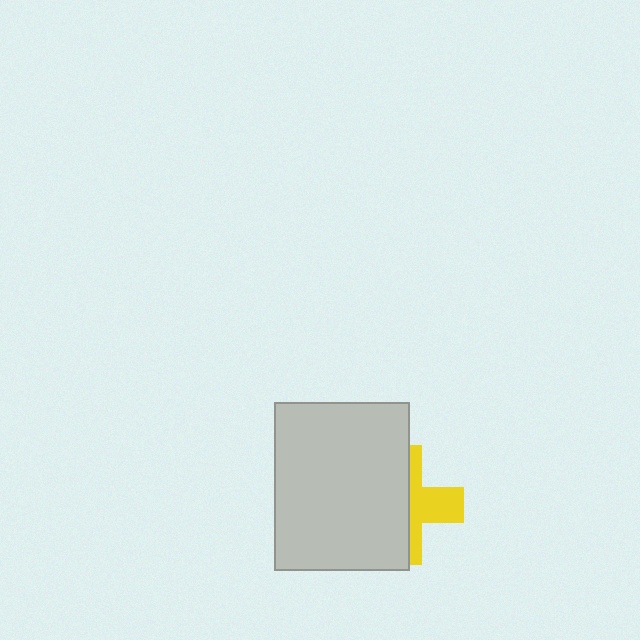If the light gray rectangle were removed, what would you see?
You would see the complete yellow cross.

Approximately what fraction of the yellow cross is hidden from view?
Roughly 60% of the yellow cross is hidden behind the light gray rectangle.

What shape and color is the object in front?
The object in front is a light gray rectangle.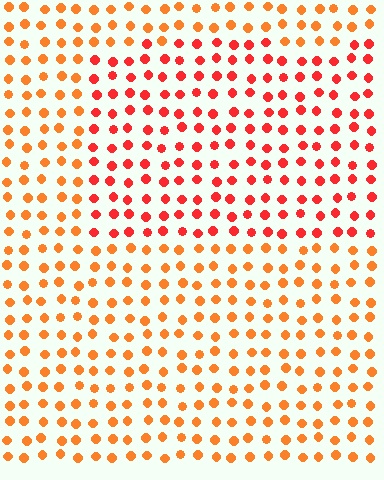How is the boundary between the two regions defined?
The boundary is defined purely by a slight shift in hue (about 27 degrees). Spacing, size, and orientation are identical on both sides.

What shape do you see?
I see a rectangle.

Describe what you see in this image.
The image is filled with small orange elements in a uniform arrangement. A rectangle-shaped region is visible where the elements are tinted to a slightly different hue, forming a subtle color boundary.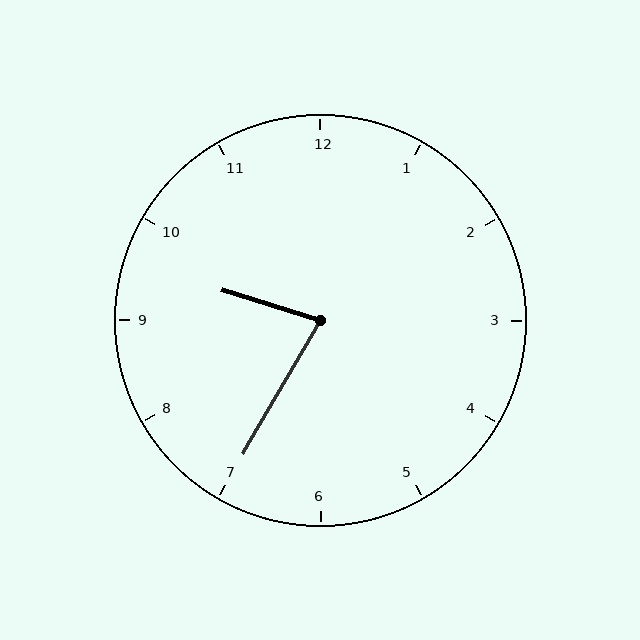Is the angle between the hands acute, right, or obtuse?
It is acute.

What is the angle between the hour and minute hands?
Approximately 78 degrees.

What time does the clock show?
9:35.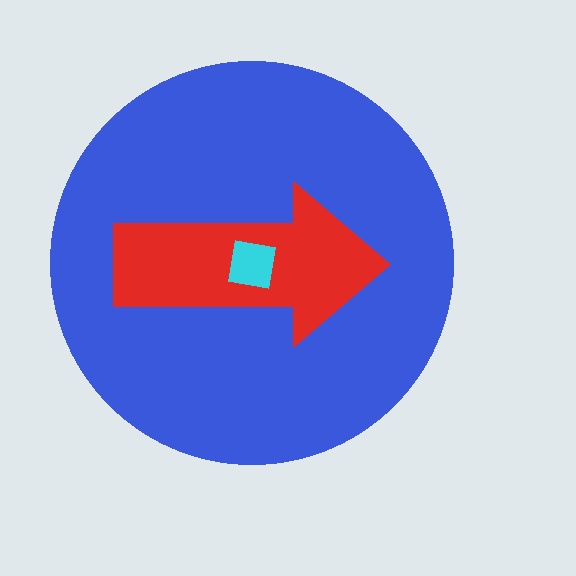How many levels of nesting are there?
3.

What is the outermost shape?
The blue circle.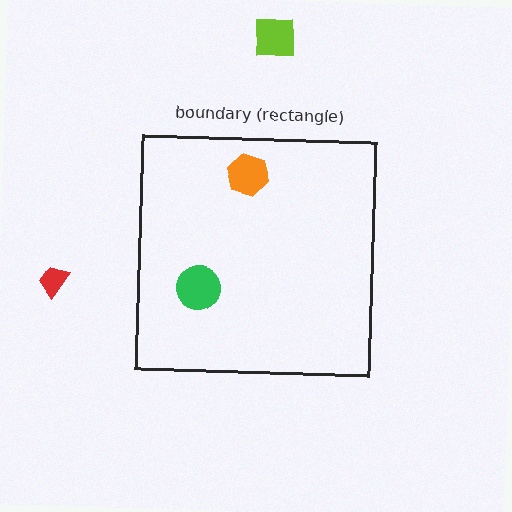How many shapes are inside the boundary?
2 inside, 2 outside.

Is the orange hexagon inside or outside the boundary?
Inside.